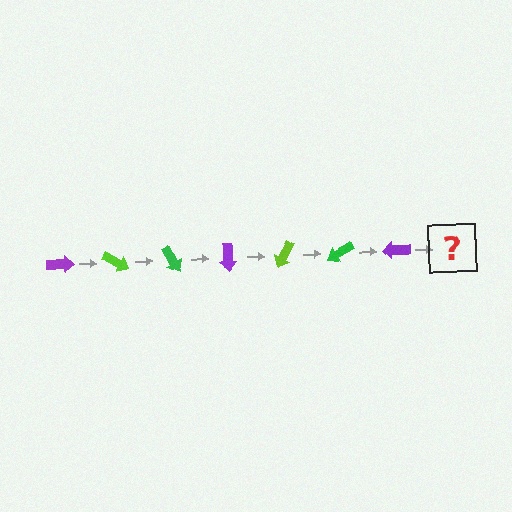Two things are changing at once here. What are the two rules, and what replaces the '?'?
The two rules are that it rotates 30 degrees each step and the color cycles through purple, lime, and green. The '?' should be a lime arrow, rotated 210 degrees from the start.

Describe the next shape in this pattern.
It should be a lime arrow, rotated 210 degrees from the start.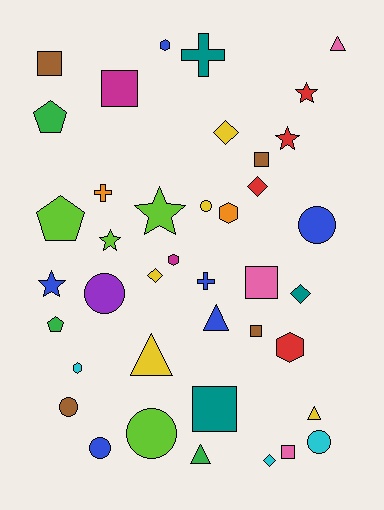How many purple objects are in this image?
There is 1 purple object.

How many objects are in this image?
There are 40 objects.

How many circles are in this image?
There are 7 circles.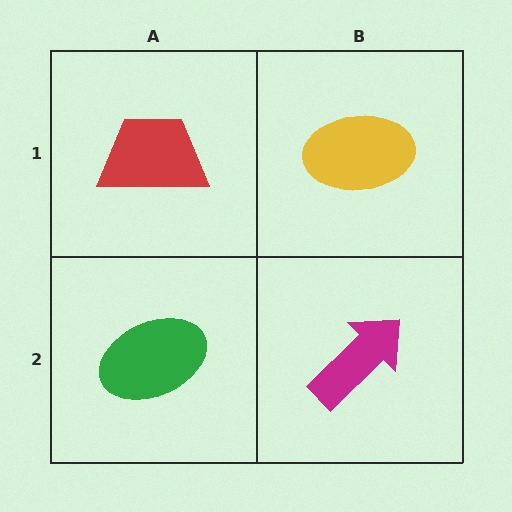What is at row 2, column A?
A green ellipse.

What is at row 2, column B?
A magenta arrow.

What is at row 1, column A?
A red trapezoid.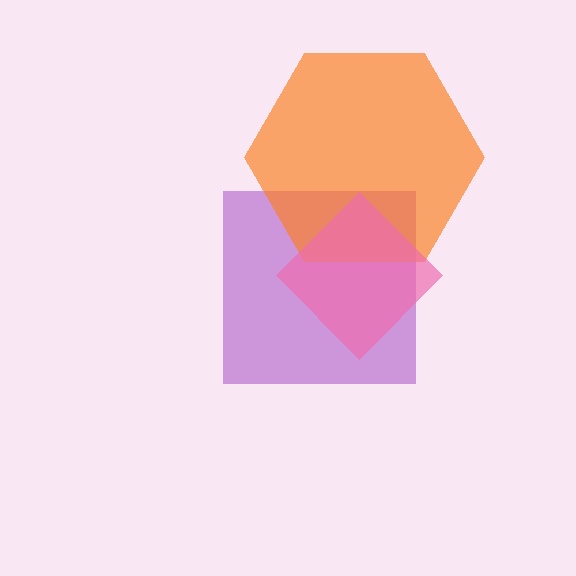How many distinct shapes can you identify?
There are 3 distinct shapes: a purple square, an orange hexagon, a pink diamond.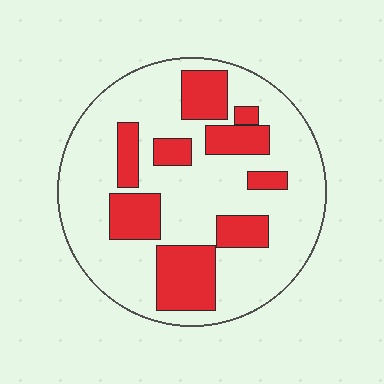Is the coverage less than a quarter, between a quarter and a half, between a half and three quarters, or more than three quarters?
Between a quarter and a half.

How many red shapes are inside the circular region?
9.